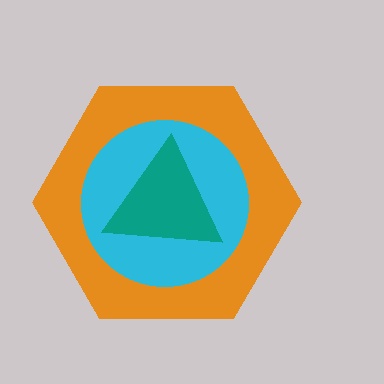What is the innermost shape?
The teal triangle.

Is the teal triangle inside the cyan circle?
Yes.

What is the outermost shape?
The orange hexagon.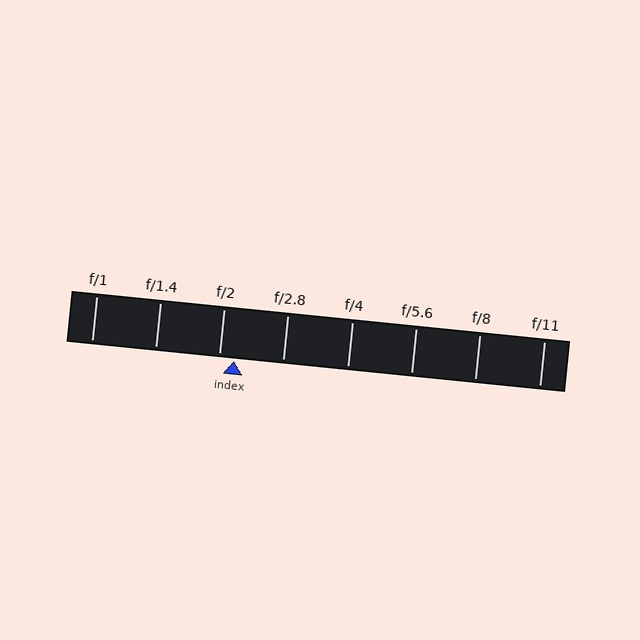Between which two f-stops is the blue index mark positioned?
The index mark is between f/2 and f/2.8.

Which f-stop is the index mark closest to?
The index mark is closest to f/2.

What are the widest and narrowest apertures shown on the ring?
The widest aperture shown is f/1 and the narrowest is f/11.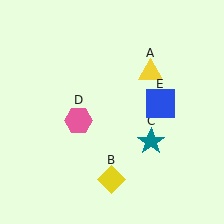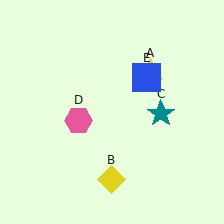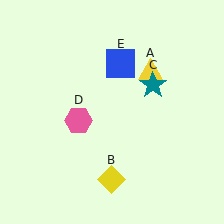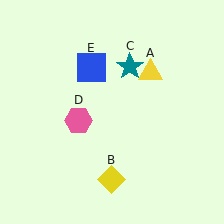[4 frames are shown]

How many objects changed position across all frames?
2 objects changed position: teal star (object C), blue square (object E).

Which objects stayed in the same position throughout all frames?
Yellow triangle (object A) and yellow diamond (object B) and pink hexagon (object D) remained stationary.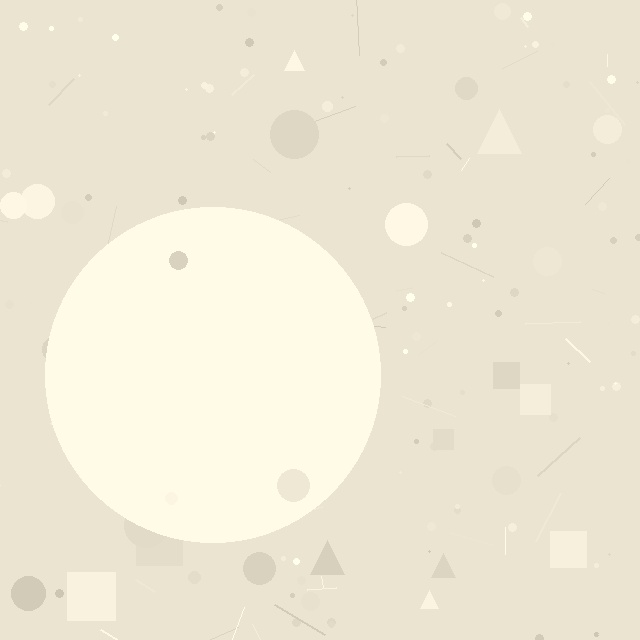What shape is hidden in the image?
A circle is hidden in the image.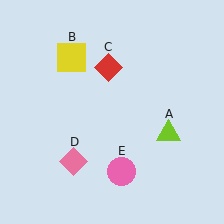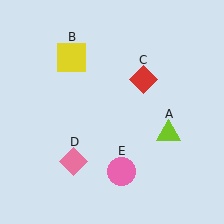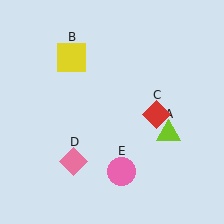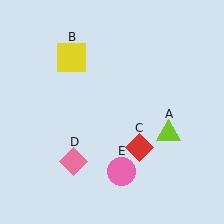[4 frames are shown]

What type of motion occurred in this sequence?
The red diamond (object C) rotated clockwise around the center of the scene.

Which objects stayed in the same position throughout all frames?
Lime triangle (object A) and yellow square (object B) and pink diamond (object D) and pink circle (object E) remained stationary.